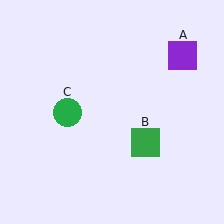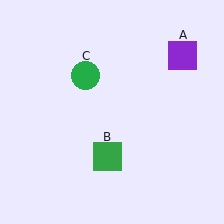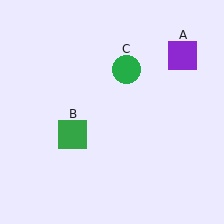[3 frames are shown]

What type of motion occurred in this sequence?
The green square (object B), green circle (object C) rotated clockwise around the center of the scene.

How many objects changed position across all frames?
2 objects changed position: green square (object B), green circle (object C).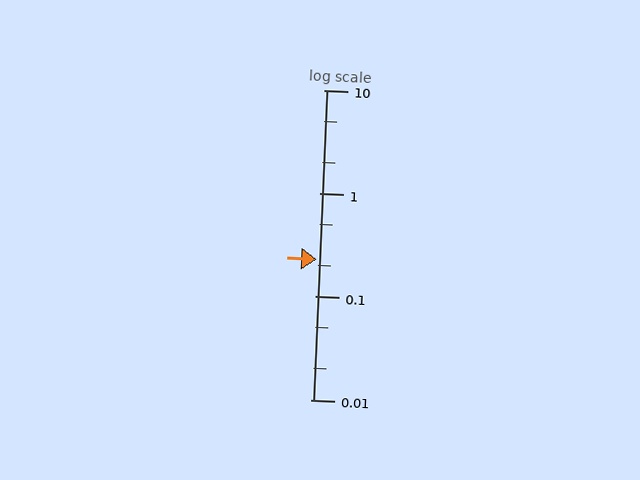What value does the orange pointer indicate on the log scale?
The pointer indicates approximately 0.23.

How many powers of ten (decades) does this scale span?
The scale spans 3 decades, from 0.01 to 10.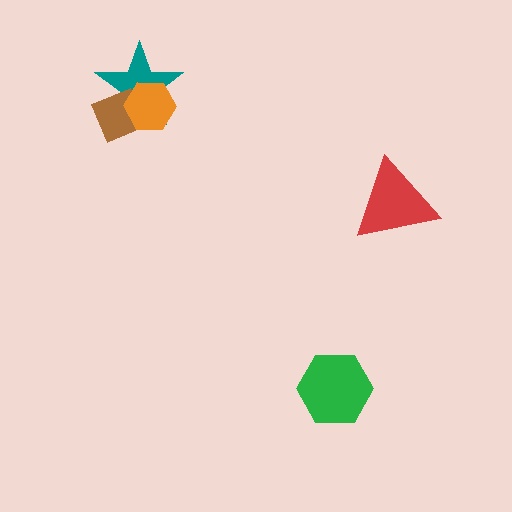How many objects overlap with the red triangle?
0 objects overlap with the red triangle.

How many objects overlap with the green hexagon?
0 objects overlap with the green hexagon.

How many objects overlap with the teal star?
2 objects overlap with the teal star.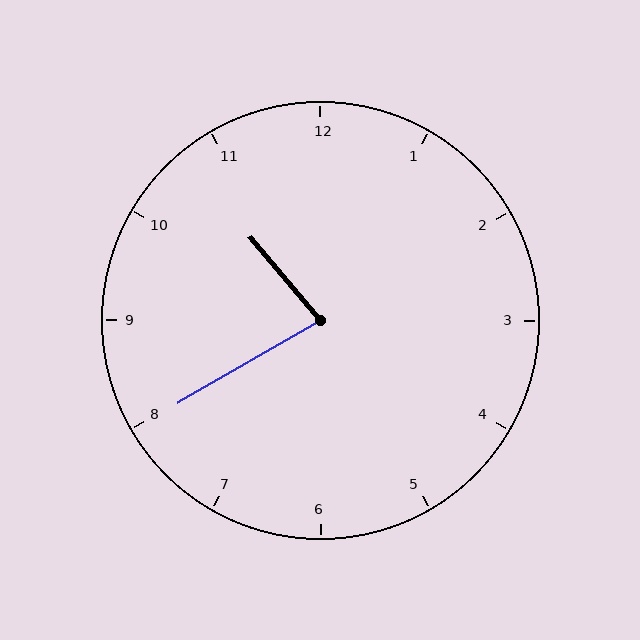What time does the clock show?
10:40.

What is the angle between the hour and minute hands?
Approximately 80 degrees.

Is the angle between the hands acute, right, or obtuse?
It is acute.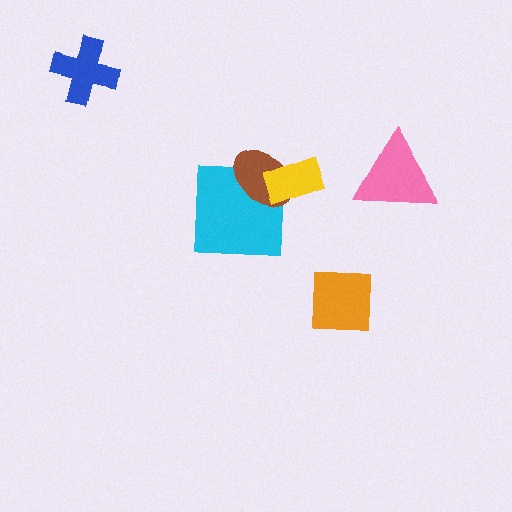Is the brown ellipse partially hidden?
Yes, it is partially covered by another shape.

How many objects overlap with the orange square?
0 objects overlap with the orange square.